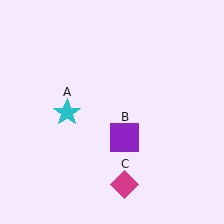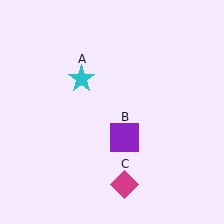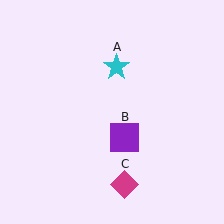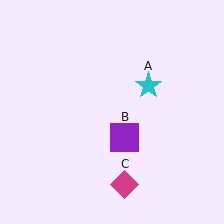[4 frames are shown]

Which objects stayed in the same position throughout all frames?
Purple square (object B) and magenta diamond (object C) remained stationary.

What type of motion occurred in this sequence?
The cyan star (object A) rotated clockwise around the center of the scene.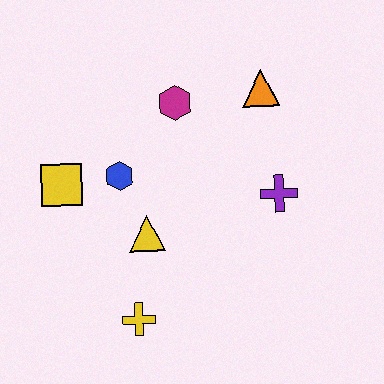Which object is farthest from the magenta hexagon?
The yellow cross is farthest from the magenta hexagon.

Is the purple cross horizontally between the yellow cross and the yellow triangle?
No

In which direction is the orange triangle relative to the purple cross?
The orange triangle is above the purple cross.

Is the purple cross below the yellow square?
Yes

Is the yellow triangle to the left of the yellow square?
No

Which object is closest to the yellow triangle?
The blue hexagon is closest to the yellow triangle.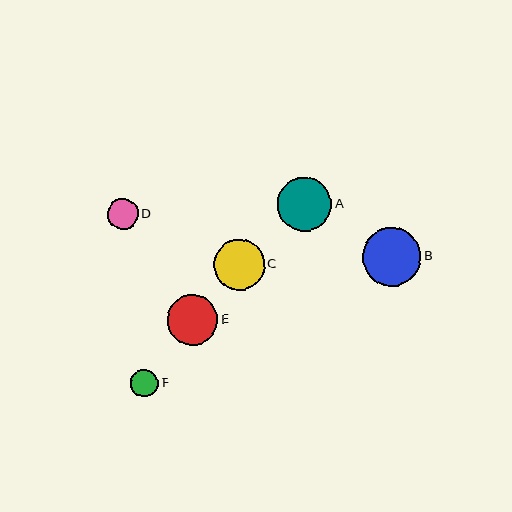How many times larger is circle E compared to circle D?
Circle E is approximately 1.7 times the size of circle D.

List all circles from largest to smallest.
From largest to smallest: B, A, C, E, D, F.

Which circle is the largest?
Circle B is the largest with a size of approximately 58 pixels.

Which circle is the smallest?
Circle F is the smallest with a size of approximately 28 pixels.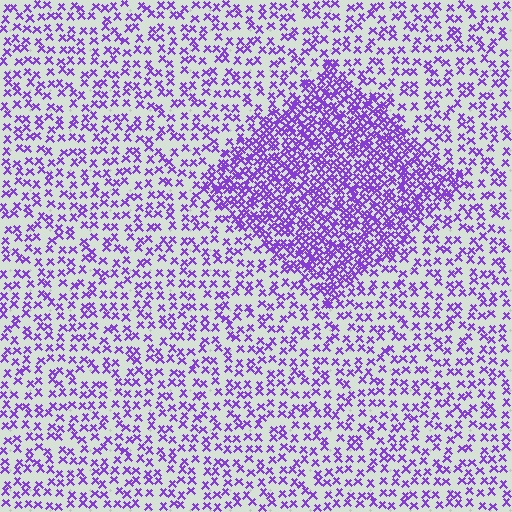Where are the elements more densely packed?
The elements are more densely packed inside the diamond boundary.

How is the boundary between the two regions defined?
The boundary is defined by a change in element density (approximately 2.4x ratio). All elements are the same color, size, and shape.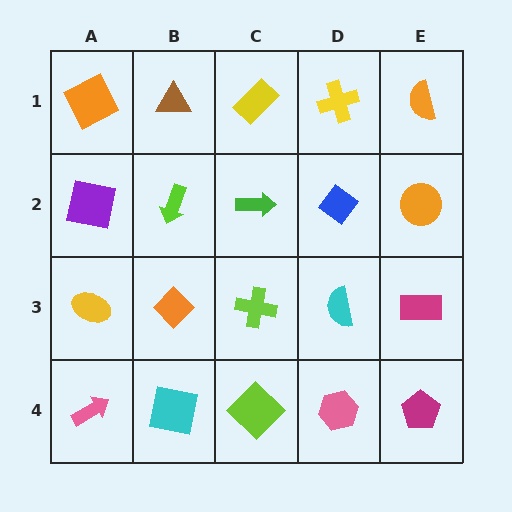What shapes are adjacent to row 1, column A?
A purple square (row 2, column A), a brown triangle (row 1, column B).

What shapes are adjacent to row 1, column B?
A lime arrow (row 2, column B), an orange square (row 1, column A), a yellow rectangle (row 1, column C).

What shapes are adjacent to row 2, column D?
A yellow cross (row 1, column D), a cyan semicircle (row 3, column D), a green arrow (row 2, column C), an orange circle (row 2, column E).